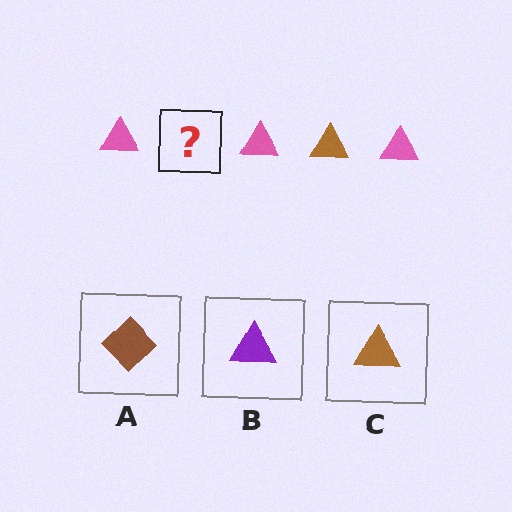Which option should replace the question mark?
Option C.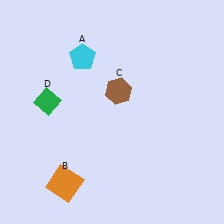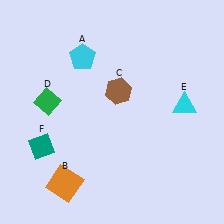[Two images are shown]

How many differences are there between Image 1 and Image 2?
There are 2 differences between the two images.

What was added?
A cyan triangle (E), a teal diamond (F) were added in Image 2.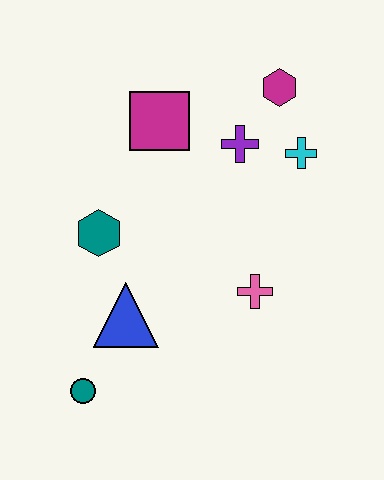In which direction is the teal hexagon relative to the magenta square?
The teal hexagon is below the magenta square.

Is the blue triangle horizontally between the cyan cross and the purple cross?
No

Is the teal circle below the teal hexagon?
Yes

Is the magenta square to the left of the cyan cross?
Yes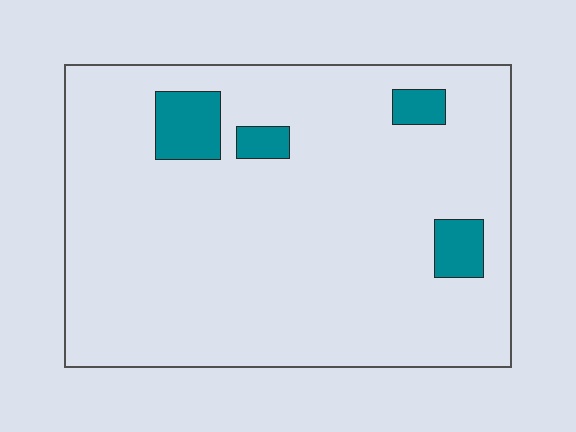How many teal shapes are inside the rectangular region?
4.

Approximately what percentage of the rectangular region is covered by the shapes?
Approximately 10%.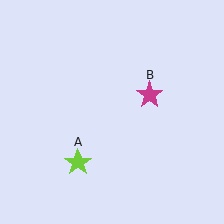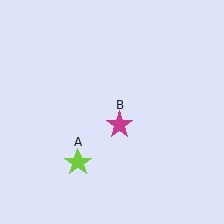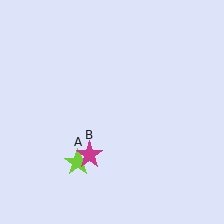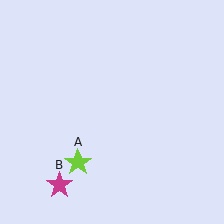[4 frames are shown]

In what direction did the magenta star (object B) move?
The magenta star (object B) moved down and to the left.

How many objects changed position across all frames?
1 object changed position: magenta star (object B).